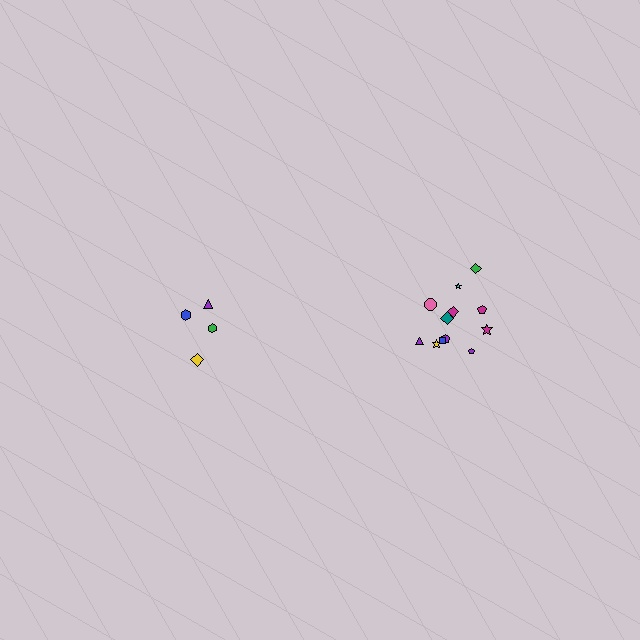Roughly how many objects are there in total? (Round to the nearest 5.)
Roughly 15 objects in total.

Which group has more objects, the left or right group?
The right group.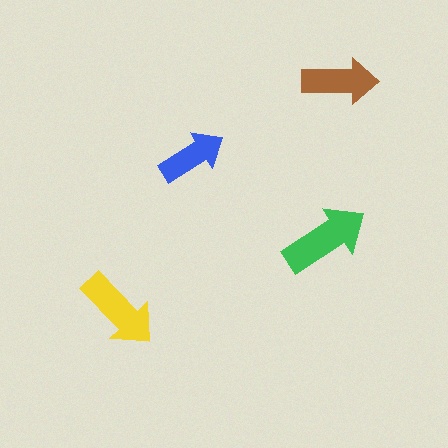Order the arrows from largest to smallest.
the green one, the yellow one, the brown one, the blue one.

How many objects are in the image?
There are 4 objects in the image.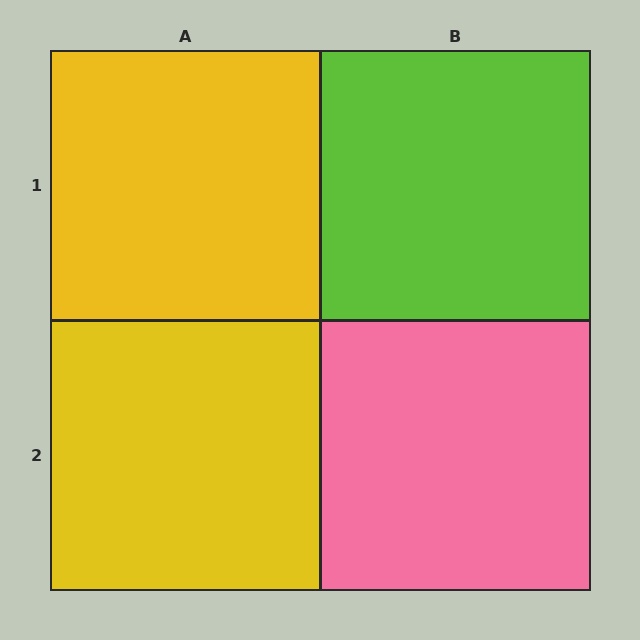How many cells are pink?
1 cell is pink.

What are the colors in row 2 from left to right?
Yellow, pink.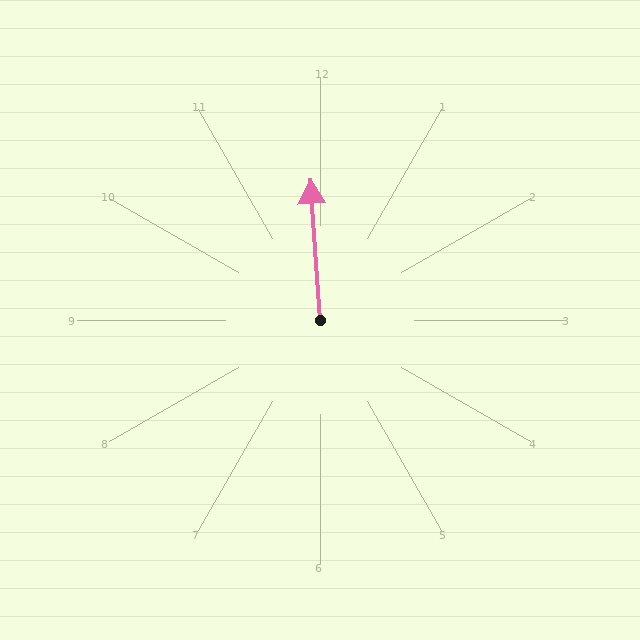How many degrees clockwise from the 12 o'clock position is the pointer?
Approximately 356 degrees.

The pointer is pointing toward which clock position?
Roughly 12 o'clock.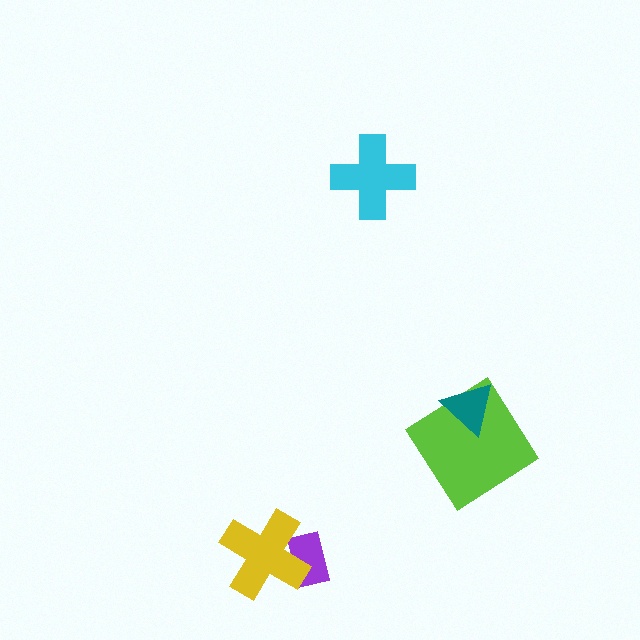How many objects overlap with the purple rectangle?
1 object overlaps with the purple rectangle.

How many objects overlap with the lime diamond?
1 object overlaps with the lime diamond.